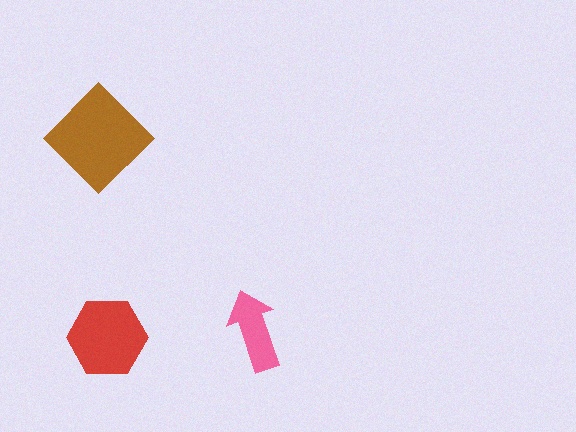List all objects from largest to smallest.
The brown diamond, the red hexagon, the pink arrow.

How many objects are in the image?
There are 3 objects in the image.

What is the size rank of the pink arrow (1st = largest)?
3rd.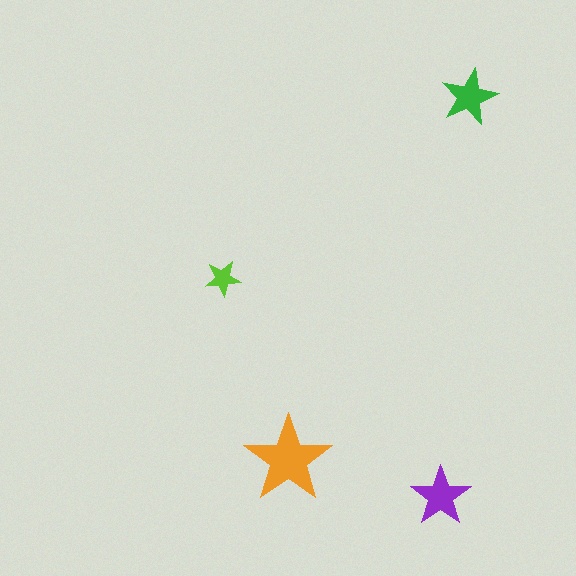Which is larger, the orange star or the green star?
The orange one.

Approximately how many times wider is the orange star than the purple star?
About 1.5 times wider.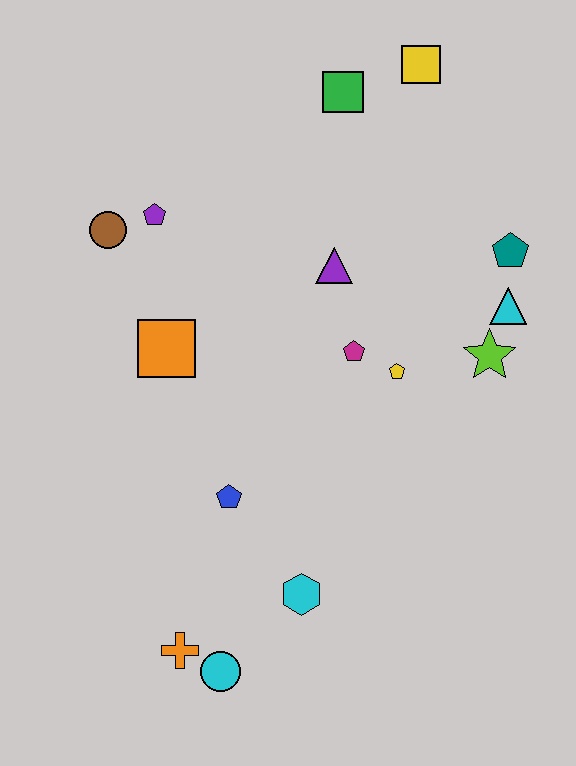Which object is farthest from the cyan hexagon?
The yellow square is farthest from the cyan hexagon.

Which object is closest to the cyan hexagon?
The cyan circle is closest to the cyan hexagon.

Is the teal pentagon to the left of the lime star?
No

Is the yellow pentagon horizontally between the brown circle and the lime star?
Yes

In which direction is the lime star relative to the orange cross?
The lime star is to the right of the orange cross.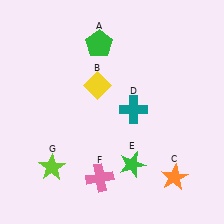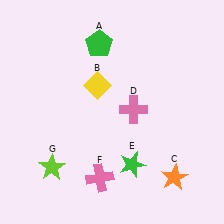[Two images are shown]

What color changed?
The cross (D) changed from teal in Image 1 to pink in Image 2.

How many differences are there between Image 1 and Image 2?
There is 1 difference between the two images.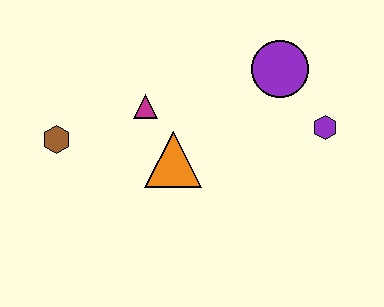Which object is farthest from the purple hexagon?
The brown hexagon is farthest from the purple hexagon.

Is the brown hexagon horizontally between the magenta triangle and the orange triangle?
No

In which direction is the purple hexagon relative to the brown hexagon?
The purple hexagon is to the right of the brown hexagon.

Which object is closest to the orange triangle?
The magenta triangle is closest to the orange triangle.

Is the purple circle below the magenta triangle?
No